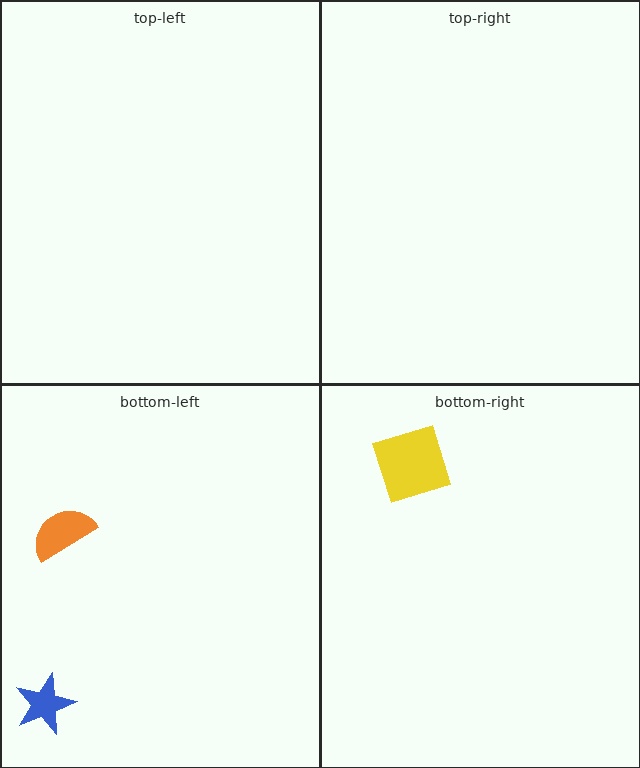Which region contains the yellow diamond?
The bottom-right region.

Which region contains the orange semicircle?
The bottom-left region.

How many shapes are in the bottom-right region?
1.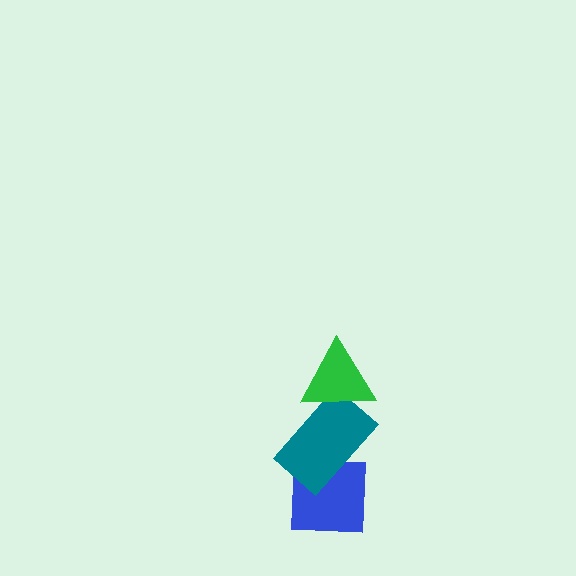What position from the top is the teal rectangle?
The teal rectangle is 2nd from the top.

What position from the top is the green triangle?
The green triangle is 1st from the top.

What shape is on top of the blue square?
The teal rectangle is on top of the blue square.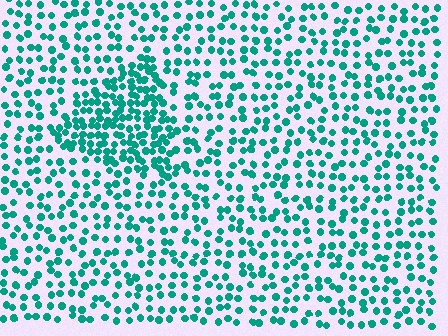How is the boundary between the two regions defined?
The boundary is defined by a change in element density (approximately 2.1x ratio). All elements are the same color, size, and shape.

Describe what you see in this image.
The image contains small teal elements arranged at two different densities. A triangle-shaped region is visible where the elements are more densely packed than the surrounding area.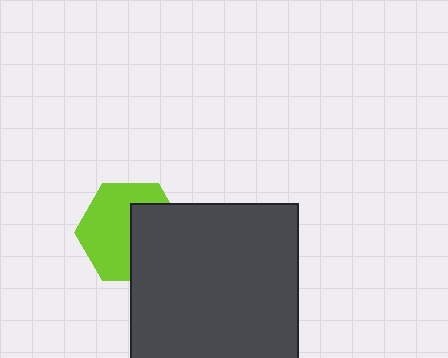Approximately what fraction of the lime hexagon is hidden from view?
Roughly 43% of the lime hexagon is hidden behind the dark gray square.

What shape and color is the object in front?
The object in front is a dark gray square.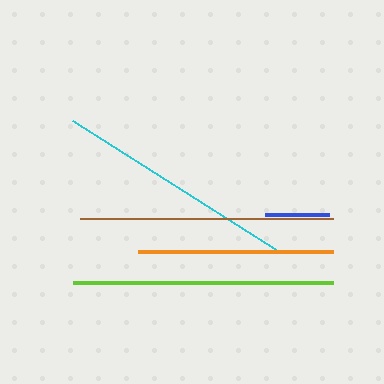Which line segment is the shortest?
The blue line is the shortest at approximately 64 pixels.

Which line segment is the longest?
The lime line is the longest at approximately 260 pixels.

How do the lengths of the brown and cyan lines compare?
The brown and cyan lines are approximately the same length.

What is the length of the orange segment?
The orange segment is approximately 195 pixels long.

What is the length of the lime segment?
The lime segment is approximately 260 pixels long.